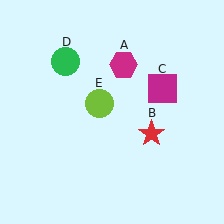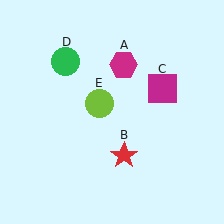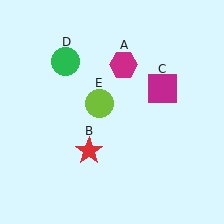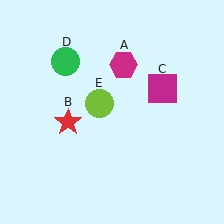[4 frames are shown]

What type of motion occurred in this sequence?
The red star (object B) rotated clockwise around the center of the scene.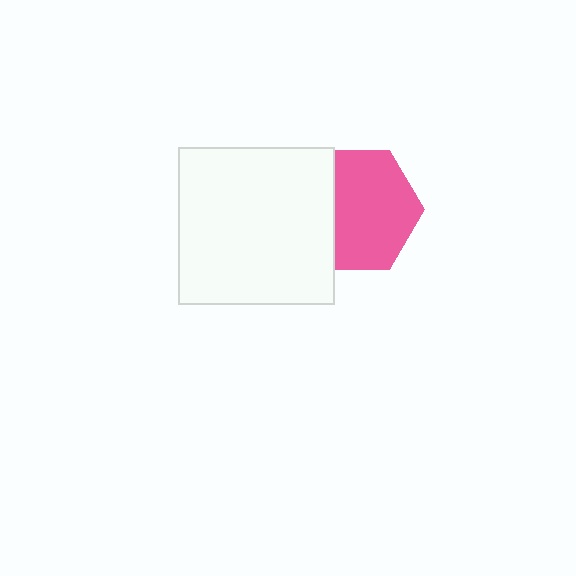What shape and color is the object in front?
The object in front is a white square.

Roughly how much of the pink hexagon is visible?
Most of it is visible (roughly 69%).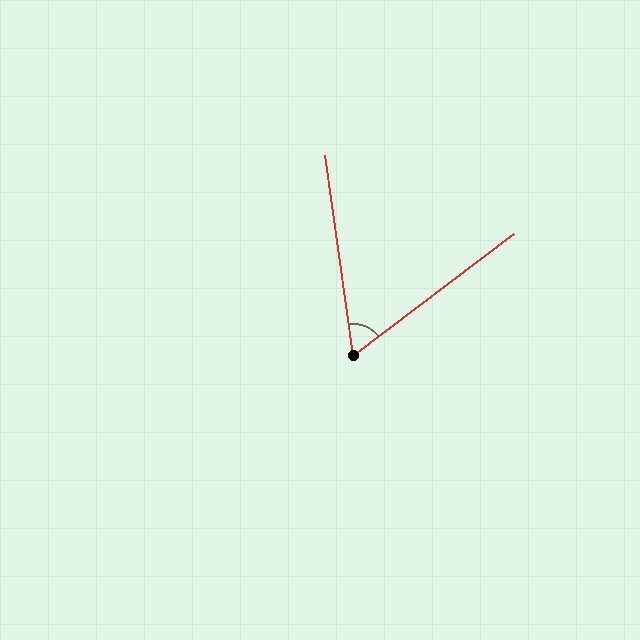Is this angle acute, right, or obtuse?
It is acute.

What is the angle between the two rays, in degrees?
Approximately 61 degrees.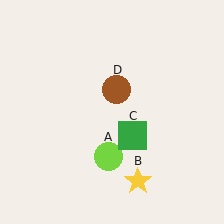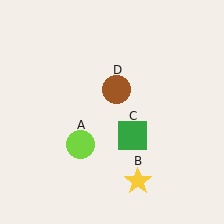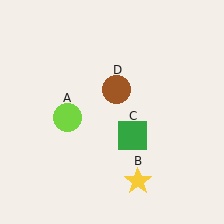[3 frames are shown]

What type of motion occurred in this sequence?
The lime circle (object A) rotated clockwise around the center of the scene.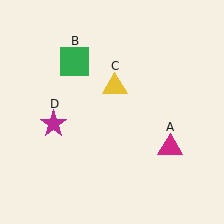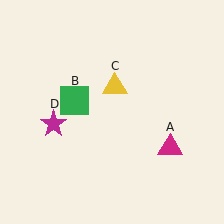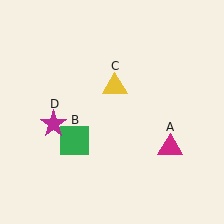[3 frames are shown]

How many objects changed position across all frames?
1 object changed position: green square (object B).